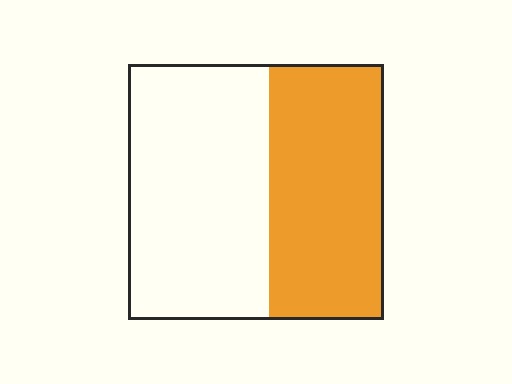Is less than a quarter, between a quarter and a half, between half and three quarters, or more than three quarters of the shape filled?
Between a quarter and a half.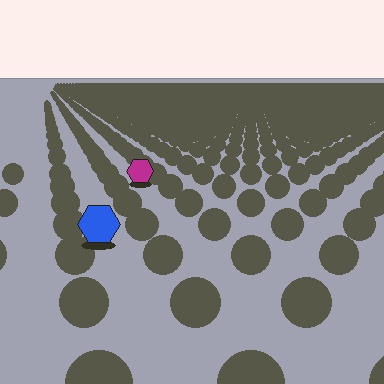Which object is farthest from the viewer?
The magenta hexagon is farthest from the viewer. It appears smaller and the ground texture around it is denser.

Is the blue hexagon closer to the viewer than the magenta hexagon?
Yes. The blue hexagon is closer — you can tell from the texture gradient: the ground texture is coarser near it.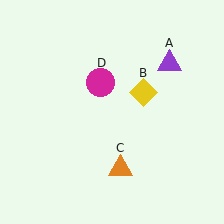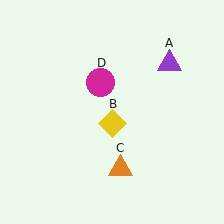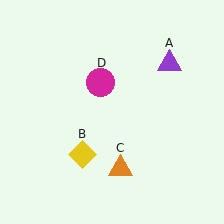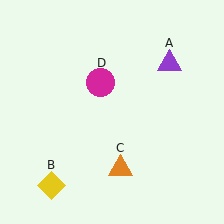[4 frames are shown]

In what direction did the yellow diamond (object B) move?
The yellow diamond (object B) moved down and to the left.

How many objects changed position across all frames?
1 object changed position: yellow diamond (object B).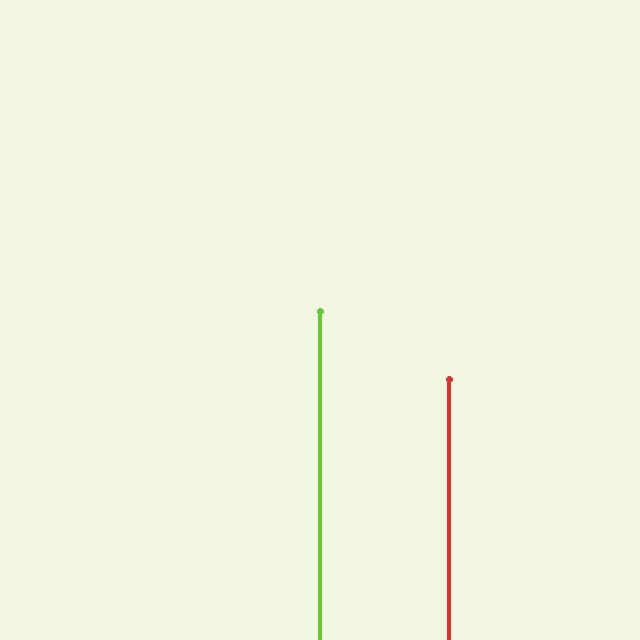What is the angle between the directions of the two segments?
Approximately 0 degrees.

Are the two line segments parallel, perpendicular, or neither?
Parallel — their directions differ by only 0.1°.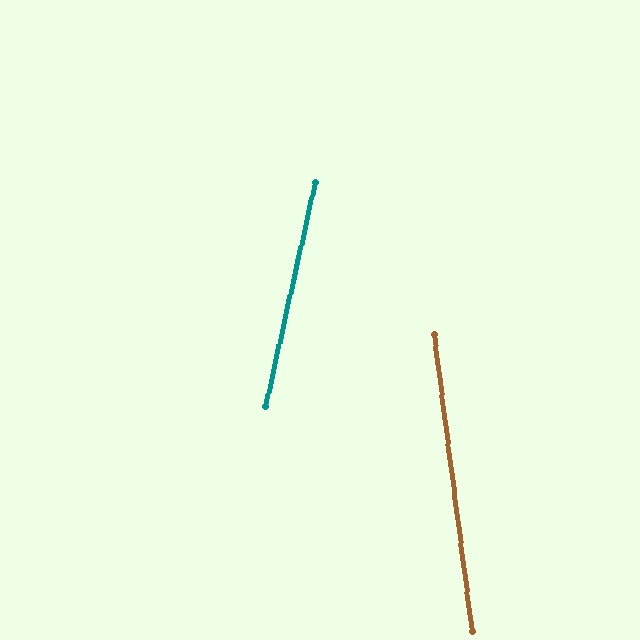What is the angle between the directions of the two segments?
Approximately 20 degrees.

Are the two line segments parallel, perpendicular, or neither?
Neither parallel nor perpendicular — they differ by about 20°.